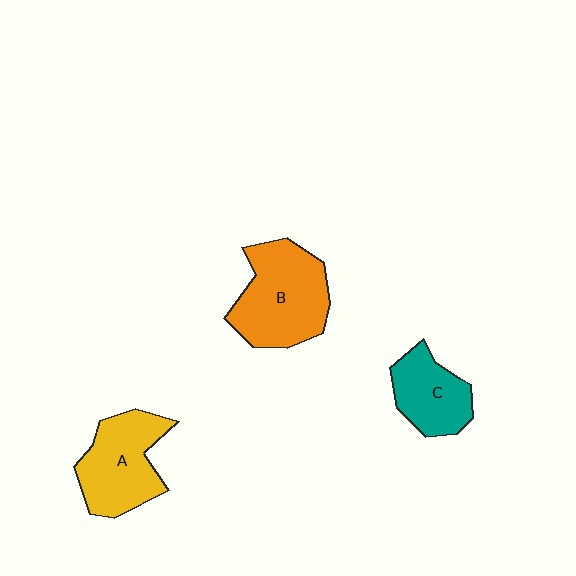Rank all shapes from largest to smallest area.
From largest to smallest: B (orange), A (yellow), C (teal).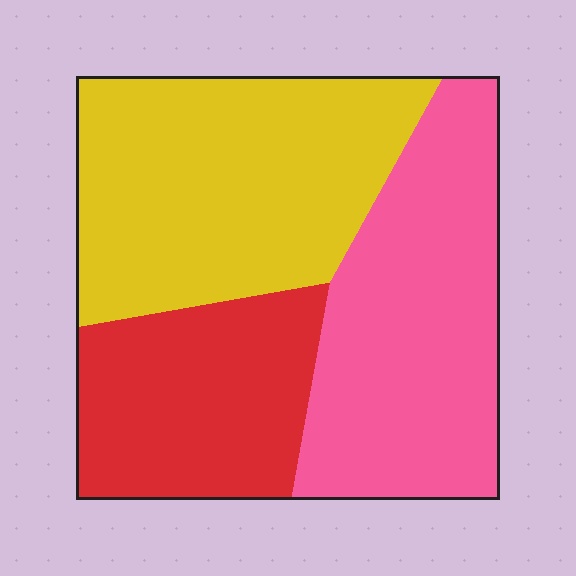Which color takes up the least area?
Red, at roughly 25%.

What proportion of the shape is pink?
Pink takes up about three eighths (3/8) of the shape.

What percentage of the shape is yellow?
Yellow covers about 40% of the shape.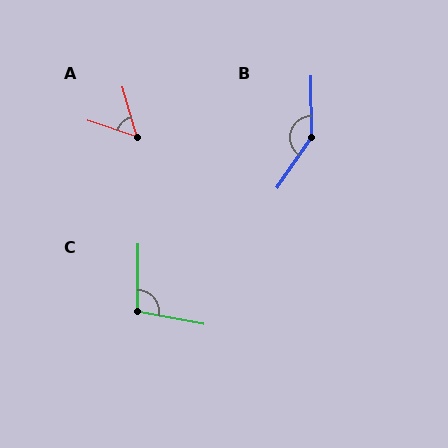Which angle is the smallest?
A, at approximately 56 degrees.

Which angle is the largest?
B, at approximately 145 degrees.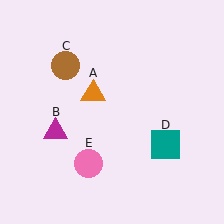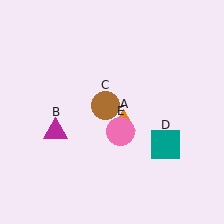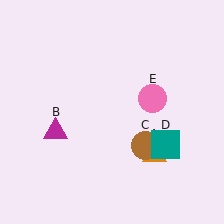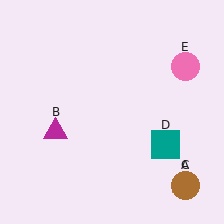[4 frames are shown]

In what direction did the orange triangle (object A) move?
The orange triangle (object A) moved down and to the right.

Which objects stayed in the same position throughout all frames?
Magenta triangle (object B) and teal square (object D) remained stationary.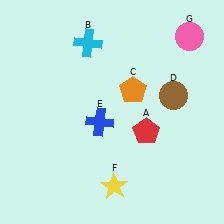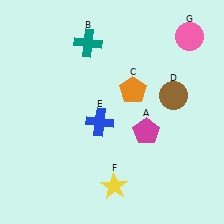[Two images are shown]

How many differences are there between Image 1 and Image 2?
There are 2 differences between the two images.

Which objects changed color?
A changed from red to magenta. B changed from cyan to teal.